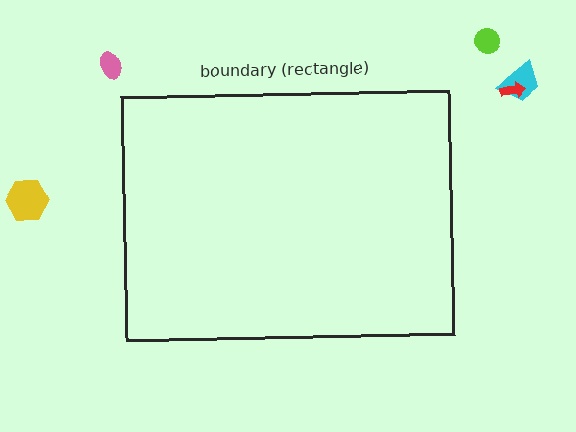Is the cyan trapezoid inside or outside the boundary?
Outside.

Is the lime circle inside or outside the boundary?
Outside.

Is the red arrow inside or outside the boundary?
Outside.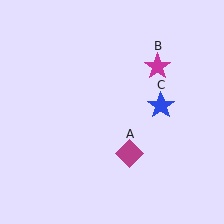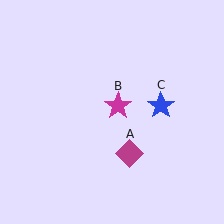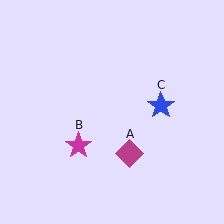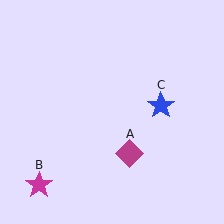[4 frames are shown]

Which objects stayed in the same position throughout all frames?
Magenta diamond (object A) and blue star (object C) remained stationary.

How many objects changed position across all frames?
1 object changed position: magenta star (object B).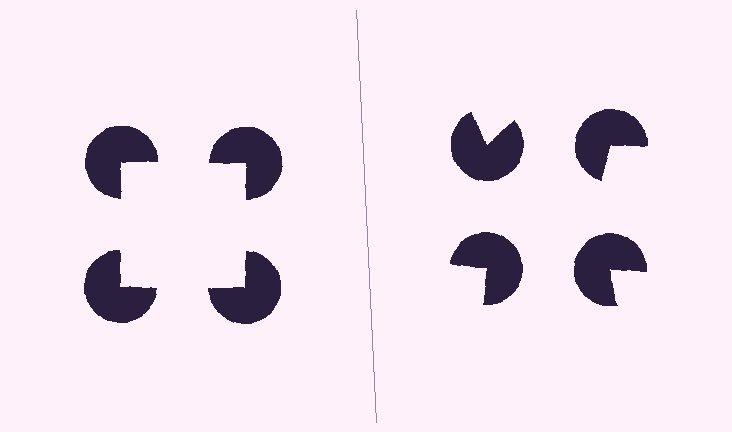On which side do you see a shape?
An illusory square appears on the left side. On the right side the wedge cuts are rotated, so no coherent shape forms.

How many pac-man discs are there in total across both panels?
8 — 4 on each side.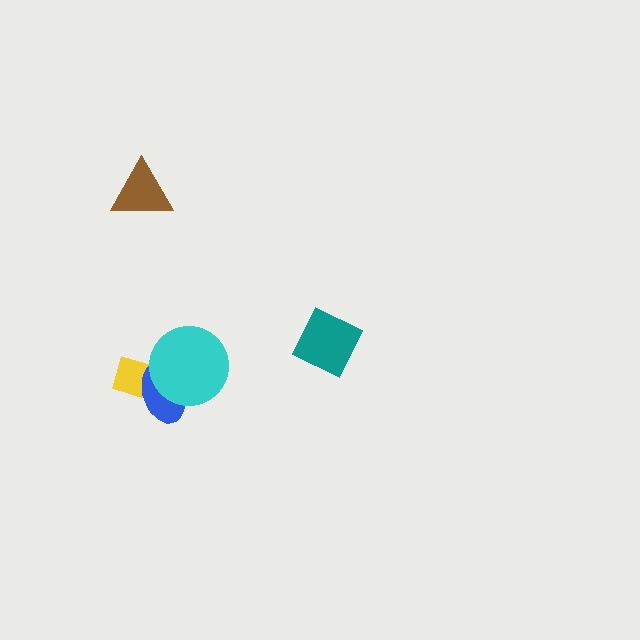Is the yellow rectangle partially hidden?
Yes, it is partially covered by another shape.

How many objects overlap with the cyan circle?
2 objects overlap with the cyan circle.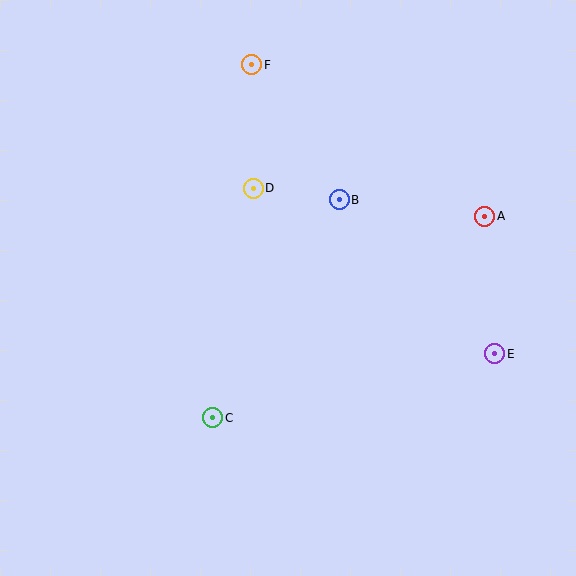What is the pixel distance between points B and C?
The distance between B and C is 252 pixels.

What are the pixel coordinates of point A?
Point A is at (485, 217).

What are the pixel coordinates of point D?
Point D is at (253, 188).